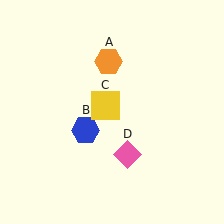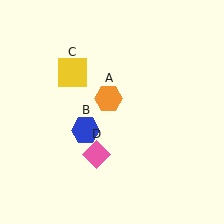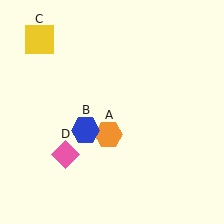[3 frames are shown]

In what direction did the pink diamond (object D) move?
The pink diamond (object D) moved left.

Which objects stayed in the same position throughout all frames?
Blue hexagon (object B) remained stationary.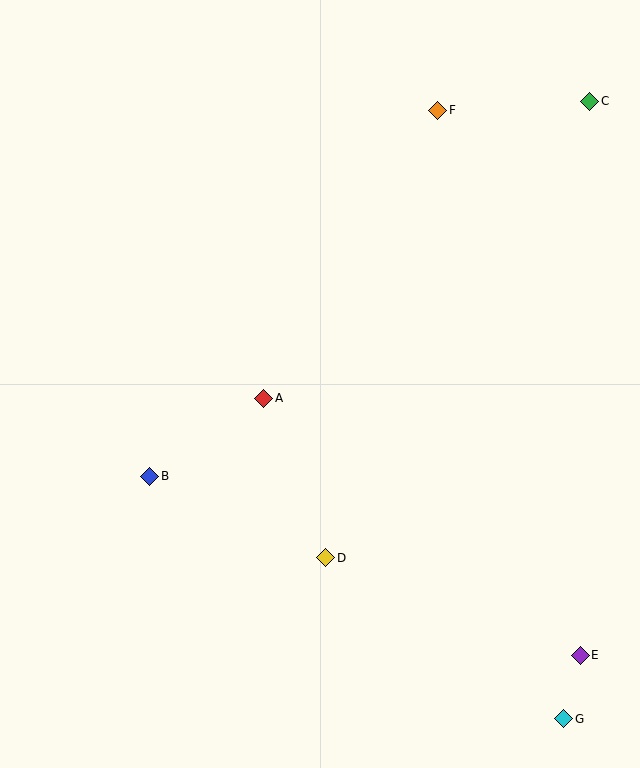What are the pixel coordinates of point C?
Point C is at (590, 101).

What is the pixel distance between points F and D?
The distance between F and D is 461 pixels.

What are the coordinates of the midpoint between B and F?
The midpoint between B and F is at (294, 293).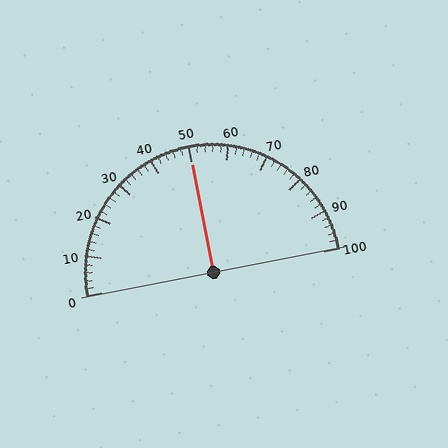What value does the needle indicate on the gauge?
The needle indicates approximately 50.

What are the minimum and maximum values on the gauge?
The gauge ranges from 0 to 100.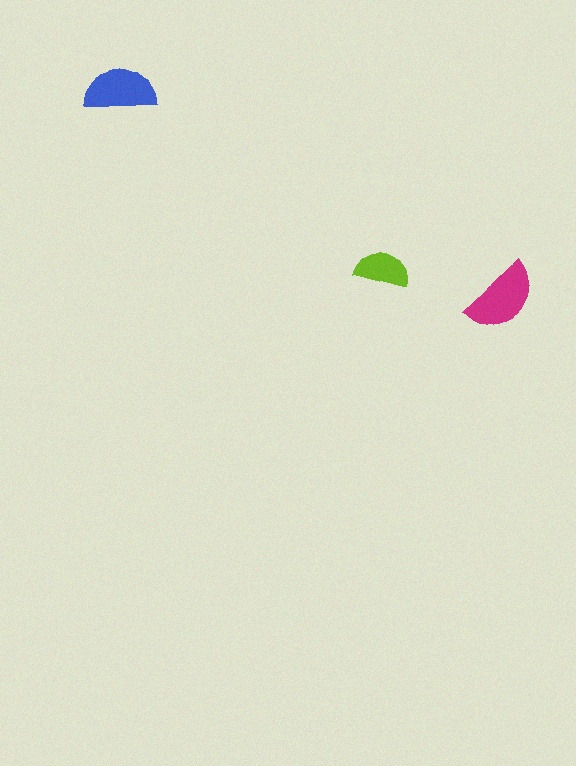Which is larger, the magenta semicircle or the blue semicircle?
The magenta one.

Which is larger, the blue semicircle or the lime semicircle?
The blue one.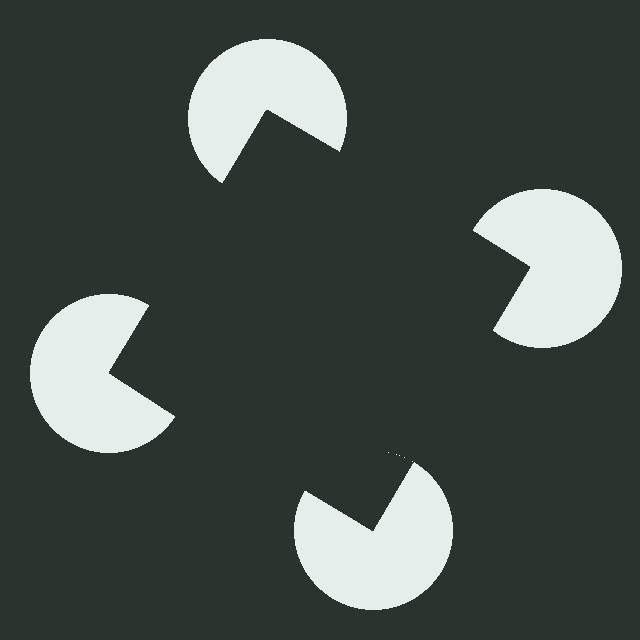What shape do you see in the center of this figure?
An illusory square — its edges are inferred from the aligned wedge cuts in the pac-man discs, not physically drawn.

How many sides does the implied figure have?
4 sides.